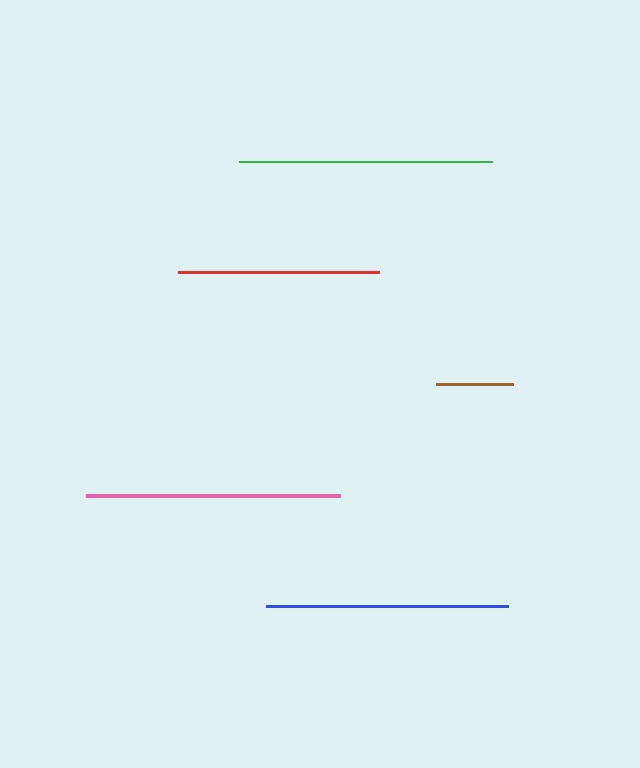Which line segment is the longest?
The pink line is the longest at approximately 254 pixels.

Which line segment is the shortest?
The brown line is the shortest at approximately 77 pixels.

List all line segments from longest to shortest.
From longest to shortest: pink, green, blue, red, brown.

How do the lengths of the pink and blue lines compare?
The pink and blue lines are approximately the same length.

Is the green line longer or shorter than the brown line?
The green line is longer than the brown line.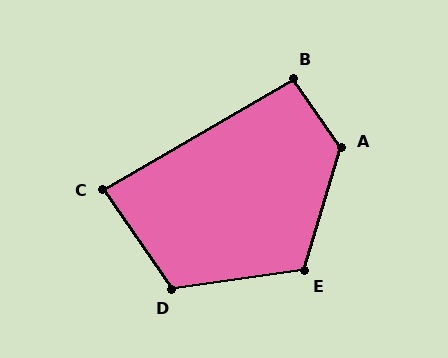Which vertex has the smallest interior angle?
C, at approximately 85 degrees.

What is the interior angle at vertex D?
Approximately 117 degrees (obtuse).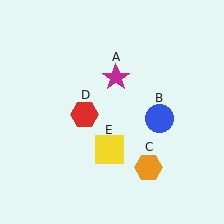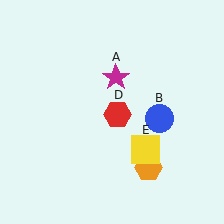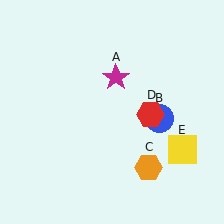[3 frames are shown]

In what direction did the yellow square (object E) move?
The yellow square (object E) moved right.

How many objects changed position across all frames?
2 objects changed position: red hexagon (object D), yellow square (object E).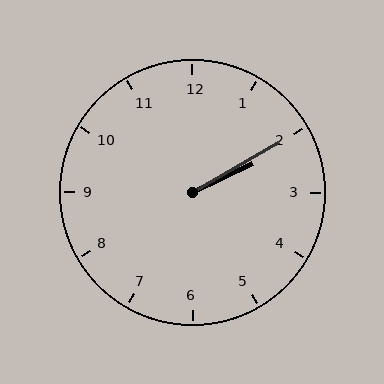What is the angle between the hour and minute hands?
Approximately 5 degrees.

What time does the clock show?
2:10.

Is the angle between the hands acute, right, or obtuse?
It is acute.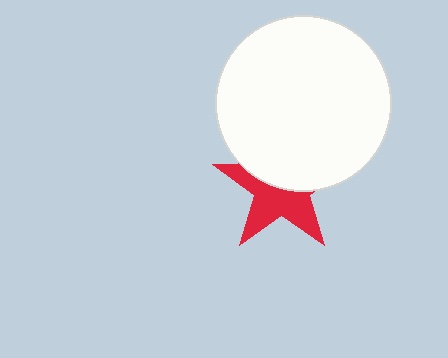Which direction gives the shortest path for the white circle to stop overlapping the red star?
Moving up gives the shortest separation.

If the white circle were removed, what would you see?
You would see the complete red star.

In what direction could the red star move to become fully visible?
The red star could move down. That would shift it out from behind the white circle entirely.